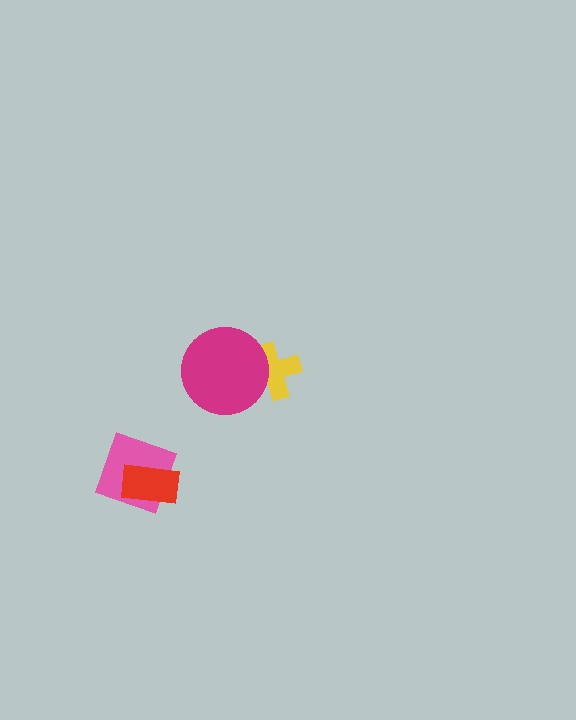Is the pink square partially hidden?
Yes, it is partially covered by another shape.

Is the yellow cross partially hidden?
Yes, it is partially covered by another shape.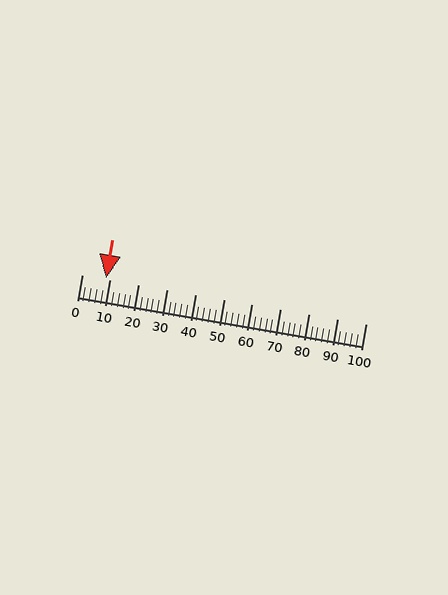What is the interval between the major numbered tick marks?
The major tick marks are spaced 10 units apart.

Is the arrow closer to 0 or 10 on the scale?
The arrow is closer to 10.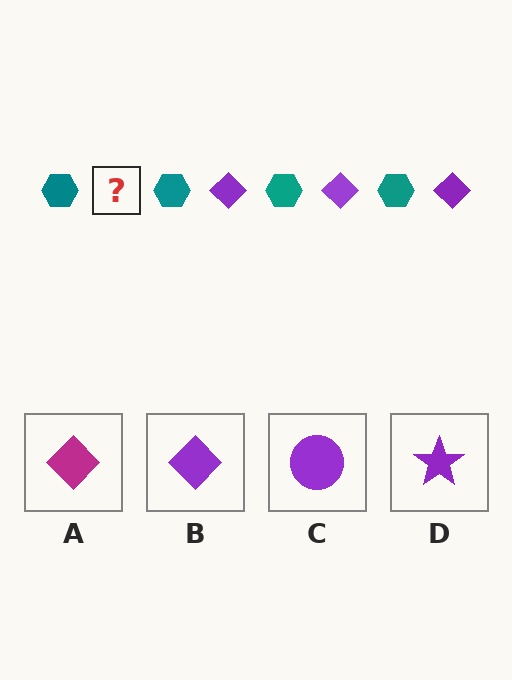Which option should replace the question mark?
Option B.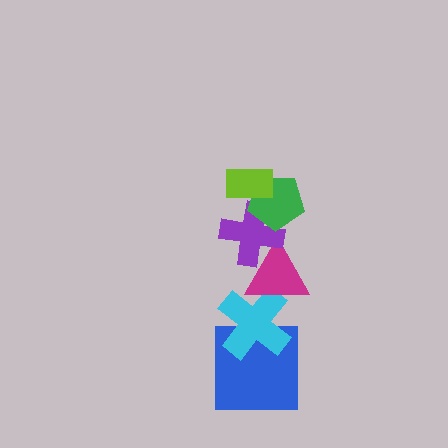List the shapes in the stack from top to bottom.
From top to bottom: the lime rectangle, the green pentagon, the purple cross, the magenta triangle, the cyan cross, the blue square.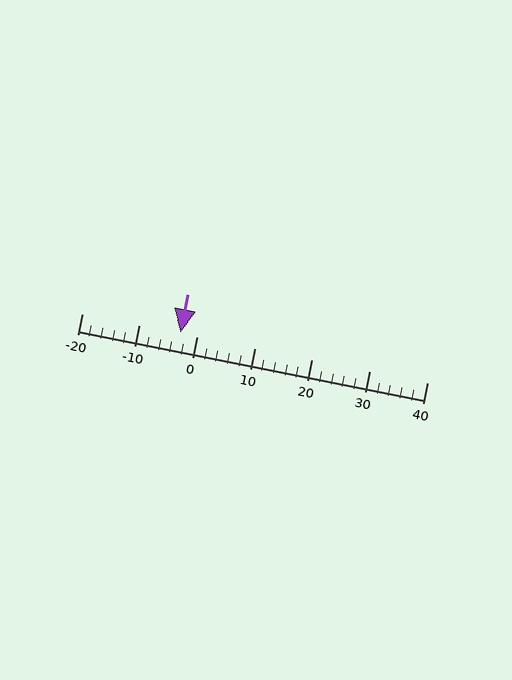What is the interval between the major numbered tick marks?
The major tick marks are spaced 10 units apart.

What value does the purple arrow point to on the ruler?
The purple arrow points to approximately -3.